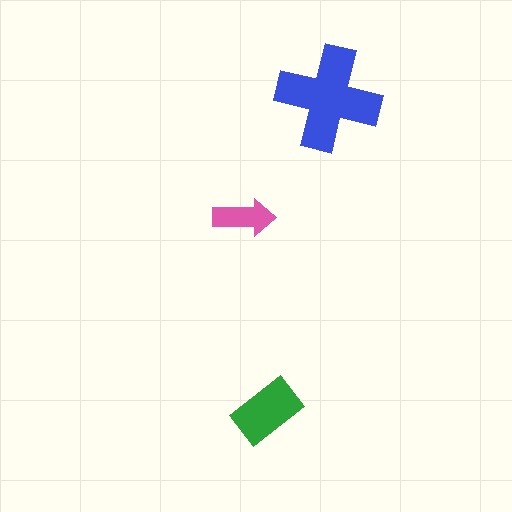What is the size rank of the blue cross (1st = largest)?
1st.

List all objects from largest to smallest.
The blue cross, the green rectangle, the pink arrow.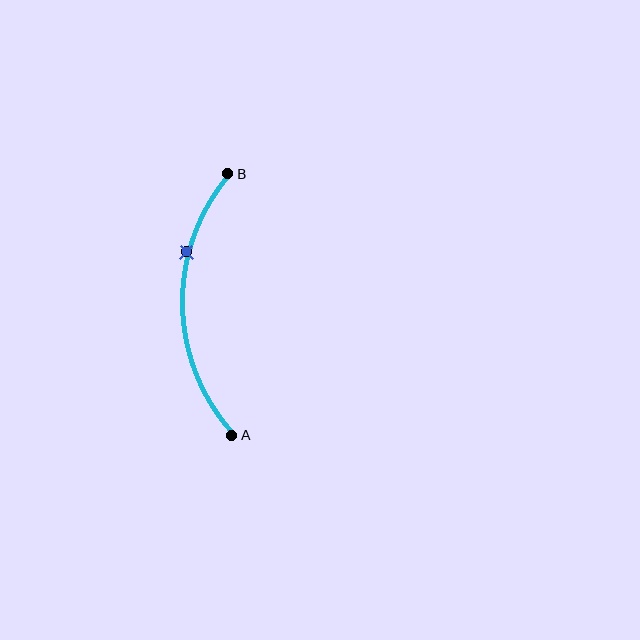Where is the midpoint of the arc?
The arc midpoint is the point on the curve farthest from the straight line joining A and B. It sits to the left of that line.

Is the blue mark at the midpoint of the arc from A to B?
No. The blue mark lies on the arc but is closer to endpoint B. The arc midpoint would be at the point on the curve equidistant along the arc from both A and B.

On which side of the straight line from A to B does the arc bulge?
The arc bulges to the left of the straight line connecting A and B.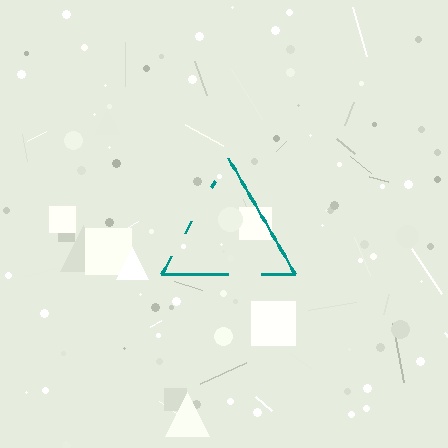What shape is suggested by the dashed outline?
The dashed outline suggests a triangle.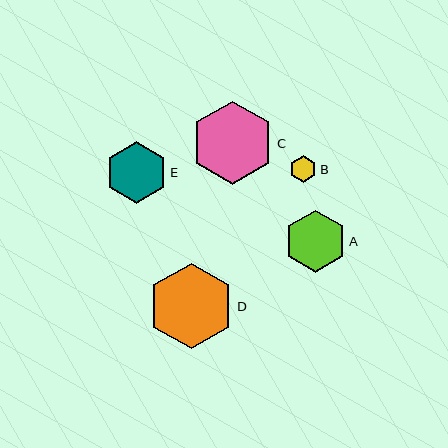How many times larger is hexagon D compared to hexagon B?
Hexagon D is approximately 3.2 times the size of hexagon B.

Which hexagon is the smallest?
Hexagon B is the smallest with a size of approximately 27 pixels.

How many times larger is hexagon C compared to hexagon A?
Hexagon C is approximately 1.3 times the size of hexagon A.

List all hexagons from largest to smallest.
From largest to smallest: D, C, A, E, B.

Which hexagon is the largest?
Hexagon D is the largest with a size of approximately 86 pixels.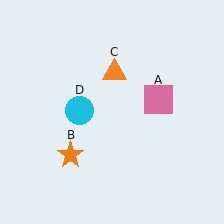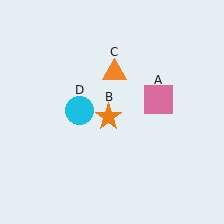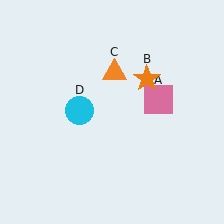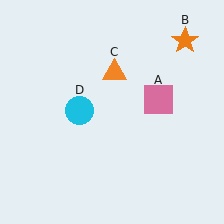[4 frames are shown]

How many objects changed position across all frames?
1 object changed position: orange star (object B).